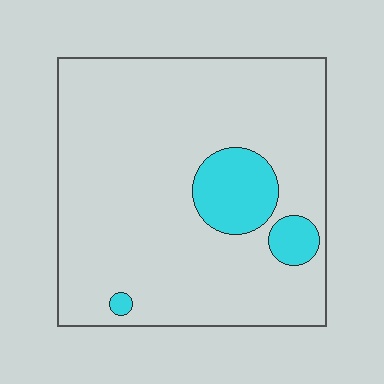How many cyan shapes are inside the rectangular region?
3.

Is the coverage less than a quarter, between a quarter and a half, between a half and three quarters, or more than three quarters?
Less than a quarter.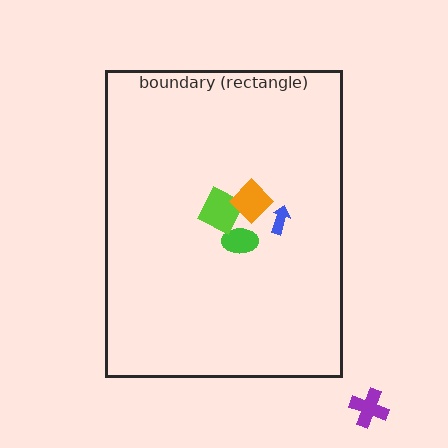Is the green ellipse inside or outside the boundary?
Inside.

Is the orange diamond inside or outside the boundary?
Inside.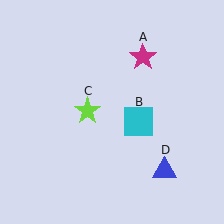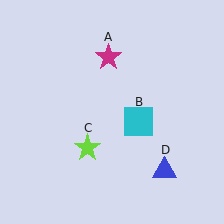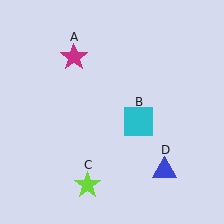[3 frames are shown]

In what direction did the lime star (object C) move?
The lime star (object C) moved down.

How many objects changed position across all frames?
2 objects changed position: magenta star (object A), lime star (object C).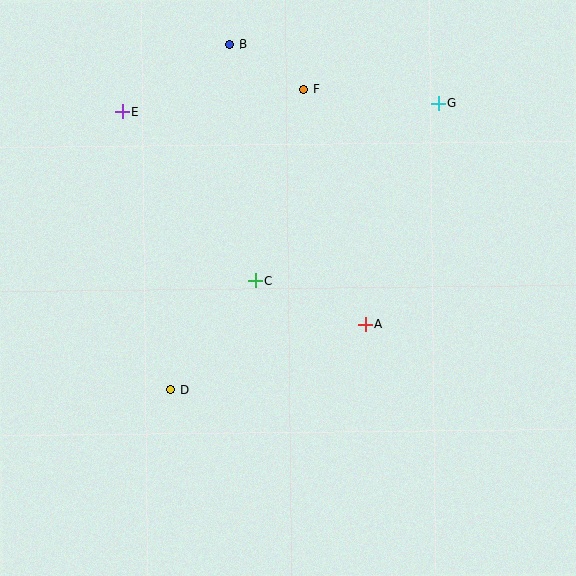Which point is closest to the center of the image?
Point C at (255, 281) is closest to the center.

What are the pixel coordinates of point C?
Point C is at (255, 281).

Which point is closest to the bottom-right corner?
Point A is closest to the bottom-right corner.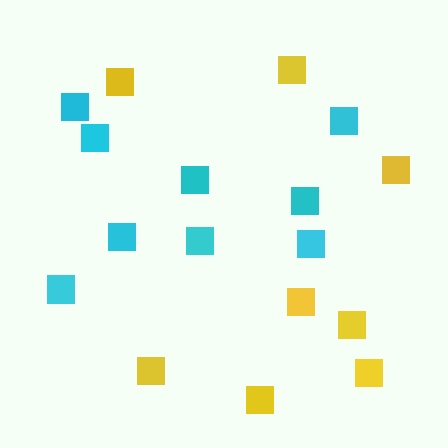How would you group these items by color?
There are 2 groups: one group of cyan squares (9) and one group of yellow squares (8).